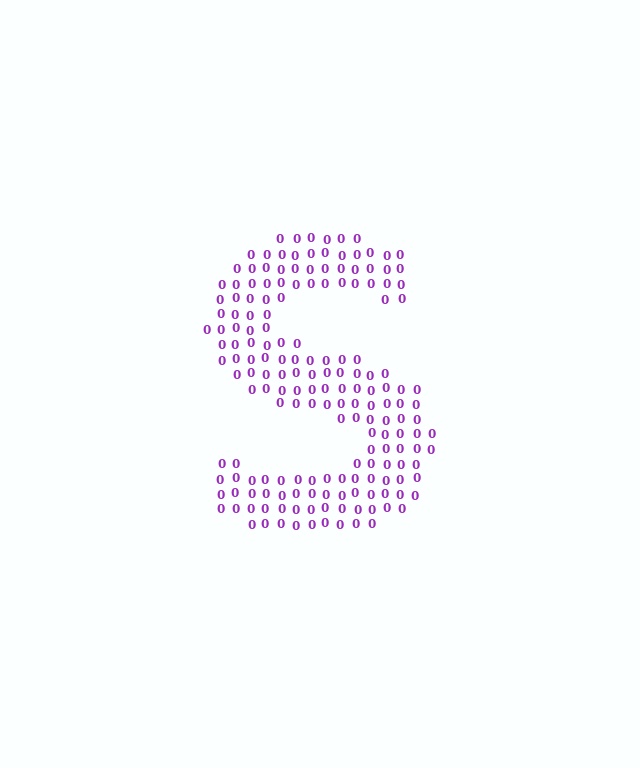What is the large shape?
The large shape is the letter S.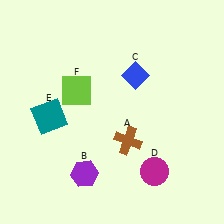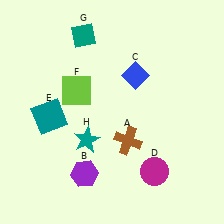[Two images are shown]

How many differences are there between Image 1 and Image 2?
There are 2 differences between the two images.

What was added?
A teal diamond (G), a teal star (H) were added in Image 2.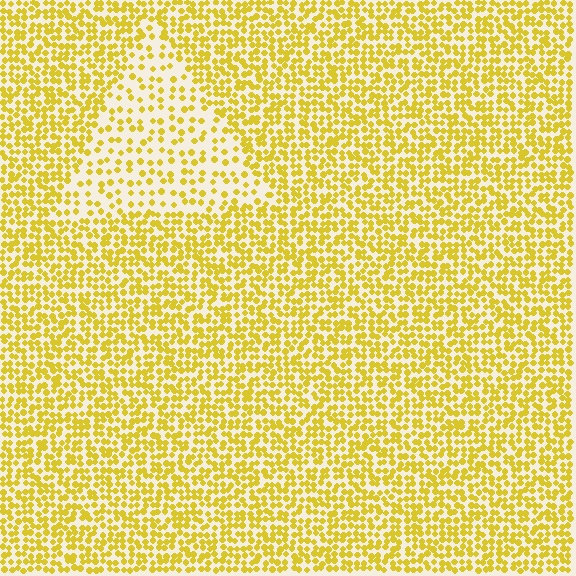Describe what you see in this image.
The image contains small yellow elements arranged at two different densities. A triangle-shaped region is visible where the elements are less densely packed than the surrounding area.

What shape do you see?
I see a triangle.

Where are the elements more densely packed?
The elements are more densely packed outside the triangle boundary.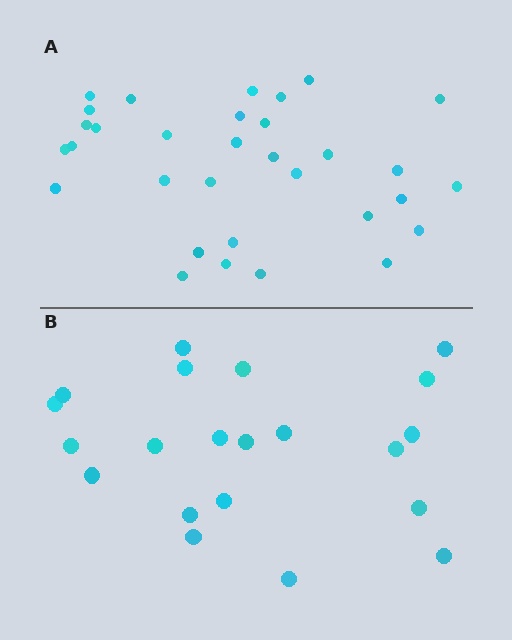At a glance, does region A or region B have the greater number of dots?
Region A (the top region) has more dots.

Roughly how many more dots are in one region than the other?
Region A has roughly 12 or so more dots than region B.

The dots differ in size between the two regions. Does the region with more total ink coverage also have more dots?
No. Region B has more total ink coverage because its dots are larger, but region A actually contains more individual dots. Total area can be misleading — the number of items is what matters here.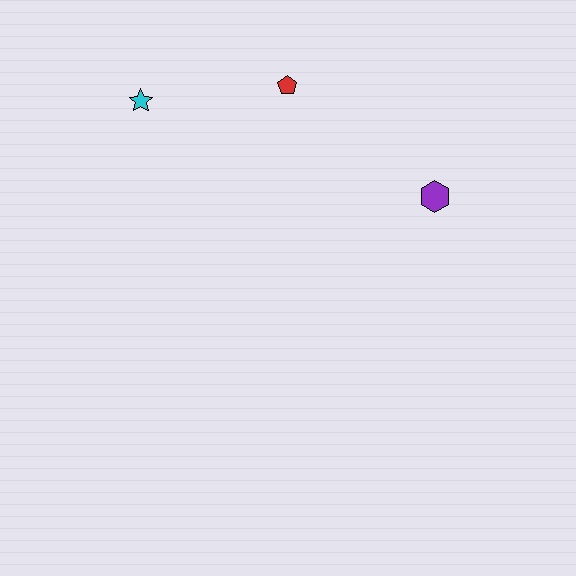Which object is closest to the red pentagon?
The cyan star is closest to the red pentagon.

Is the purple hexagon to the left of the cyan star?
No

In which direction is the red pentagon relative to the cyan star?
The red pentagon is to the right of the cyan star.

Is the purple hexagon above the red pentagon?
No